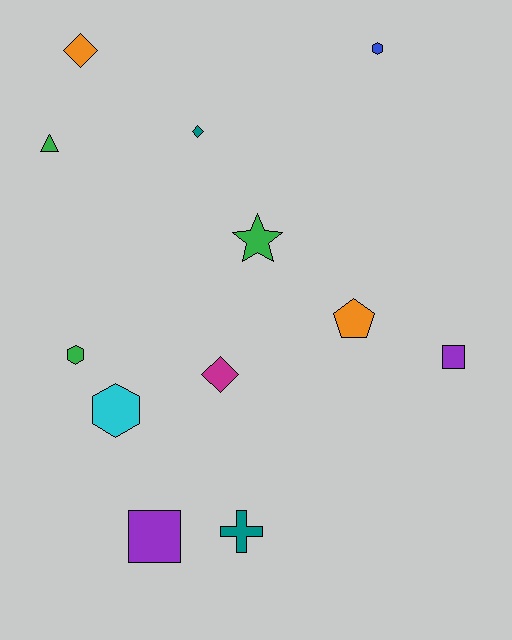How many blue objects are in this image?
There is 1 blue object.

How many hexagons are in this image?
There are 3 hexagons.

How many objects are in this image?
There are 12 objects.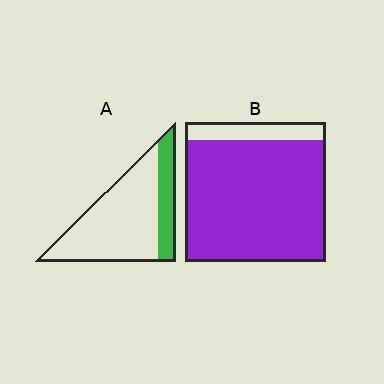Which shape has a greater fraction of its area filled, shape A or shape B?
Shape B.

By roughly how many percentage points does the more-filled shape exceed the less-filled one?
By roughly 65 percentage points (B over A).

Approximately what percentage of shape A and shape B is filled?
A is approximately 25% and B is approximately 85%.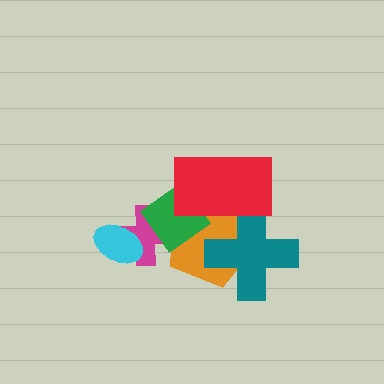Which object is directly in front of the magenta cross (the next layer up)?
The cyan ellipse is directly in front of the magenta cross.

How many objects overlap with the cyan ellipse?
1 object overlaps with the cyan ellipse.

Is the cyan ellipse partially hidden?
No, no other shape covers it.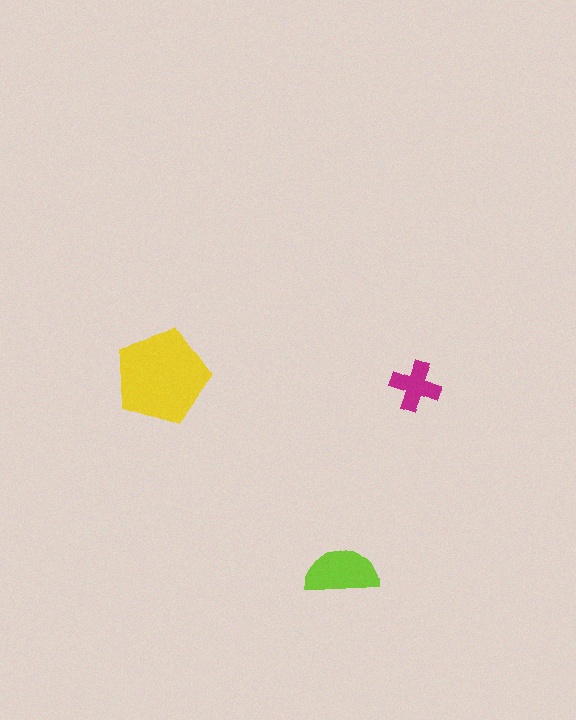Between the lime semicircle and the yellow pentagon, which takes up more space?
The yellow pentagon.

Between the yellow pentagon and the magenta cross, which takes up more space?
The yellow pentagon.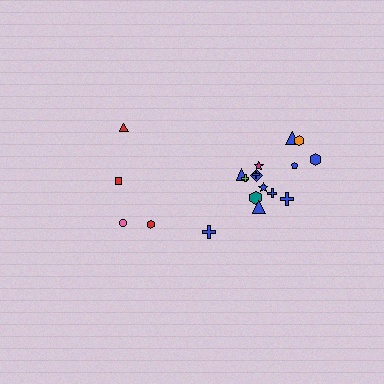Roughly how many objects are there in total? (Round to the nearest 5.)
Roughly 20 objects in total.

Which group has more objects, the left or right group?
The right group.